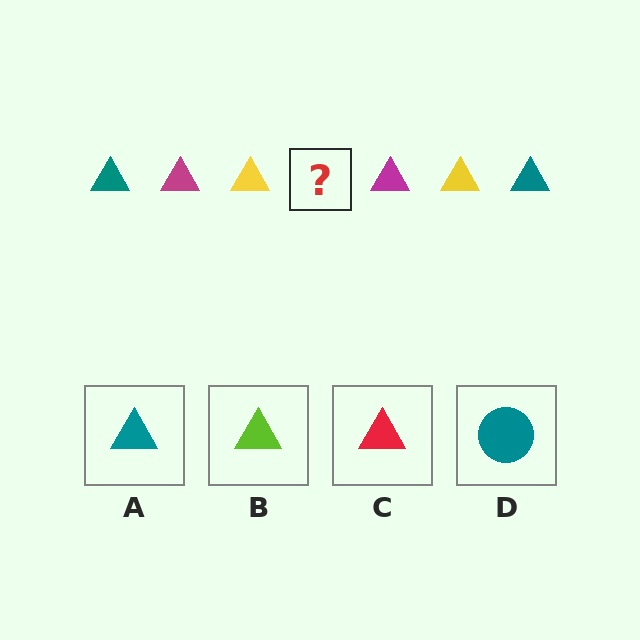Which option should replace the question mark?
Option A.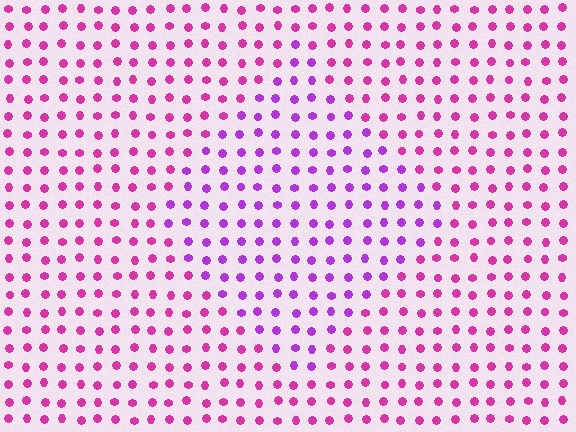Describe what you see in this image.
The image is filled with small magenta elements in a uniform arrangement. A diamond-shaped region is visible where the elements are tinted to a slightly different hue, forming a subtle color boundary.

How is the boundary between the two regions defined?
The boundary is defined purely by a slight shift in hue (about 33 degrees). Spacing, size, and orientation are identical on both sides.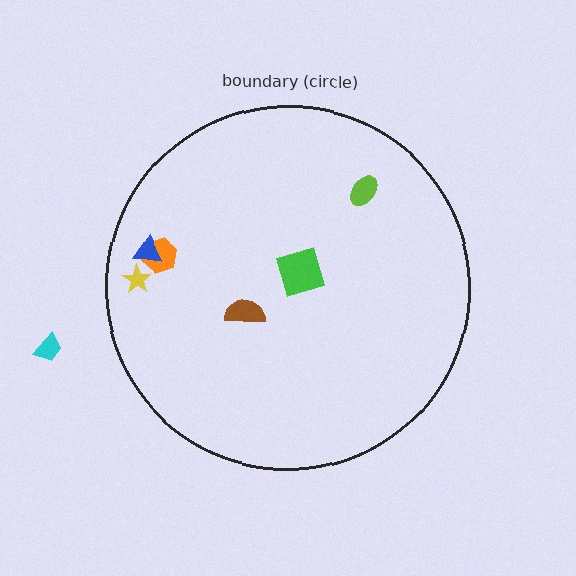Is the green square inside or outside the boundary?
Inside.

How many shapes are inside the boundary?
6 inside, 1 outside.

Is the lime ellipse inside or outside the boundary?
Inside.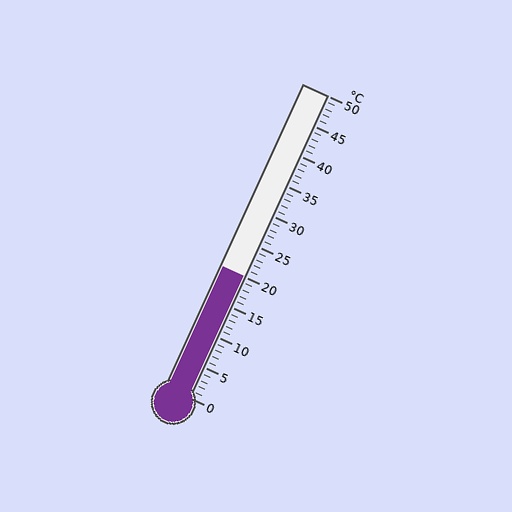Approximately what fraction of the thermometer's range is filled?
The thermometer is filled to approximately 40% of its range.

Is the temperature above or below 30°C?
The temperature is below 30°C.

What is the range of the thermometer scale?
The thermometer scale ranges from 0°C to 50°C.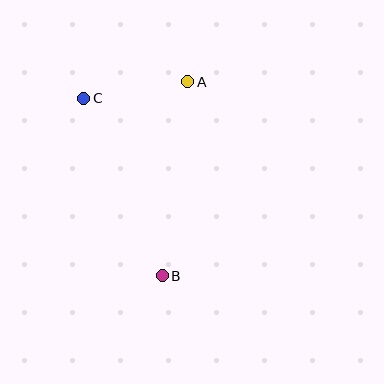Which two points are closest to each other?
Points A and C are closest to each other.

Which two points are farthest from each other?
Points A and B are farthest from each other.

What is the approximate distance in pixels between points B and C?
The distance between B and C is approximately 194 pixels.